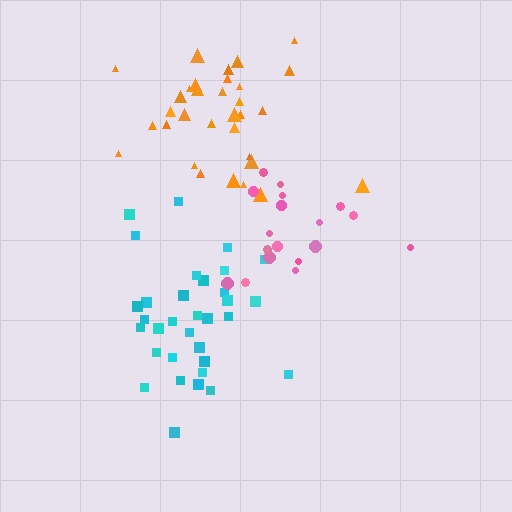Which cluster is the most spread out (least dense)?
Pink.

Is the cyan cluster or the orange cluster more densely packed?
Cyan.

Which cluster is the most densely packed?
Cyan.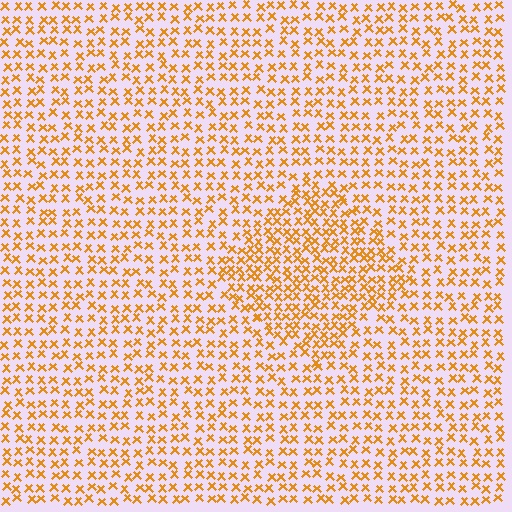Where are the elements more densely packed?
The elements are more densely packed inside the diamond boundary.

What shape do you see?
I see a diamond.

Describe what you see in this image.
The image contains small orange elements arranged at two different densities. A diamond-shaped region is visible where the elements are more densely packed than the surrounding area.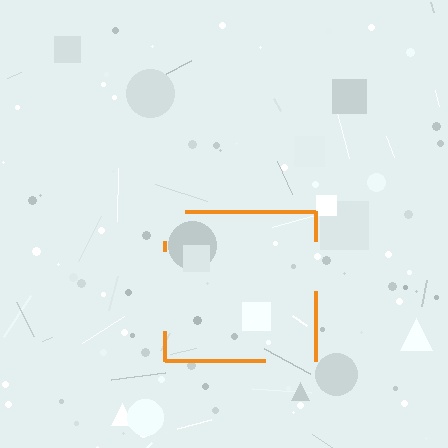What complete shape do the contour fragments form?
The contour fragments form a square.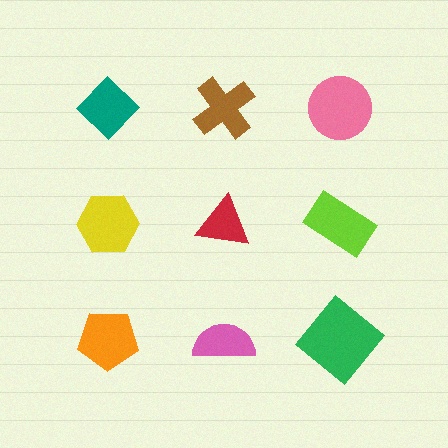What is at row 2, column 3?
A lime rectangle.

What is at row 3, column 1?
An orange pentagon.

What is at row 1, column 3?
A pink circle.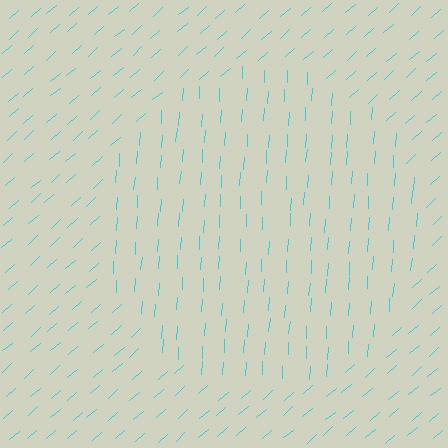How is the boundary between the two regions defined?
The boundary is defined purely by a change in line orientation (approximately 45 degrees difference). All lines are the same color and thickness.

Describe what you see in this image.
The image is filled with small cyan line segments. A circle region in the image has lines oriented differently from the surrounding lines, creating a visible texture boundary.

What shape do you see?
I see a circle.